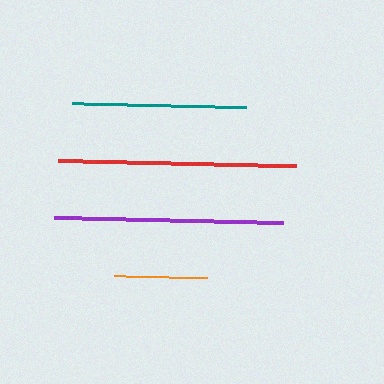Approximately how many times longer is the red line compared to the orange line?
The red line is approximately 2.6 times the length of the orange line.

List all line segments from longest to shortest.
From longest to shortest: red, purple, teal, orange.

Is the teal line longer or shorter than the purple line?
The purple line is longer than the teal line.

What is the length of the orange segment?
The orange segment is approximately 93 pixels long.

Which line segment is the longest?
The red line is the longest at approximately 238 pixels.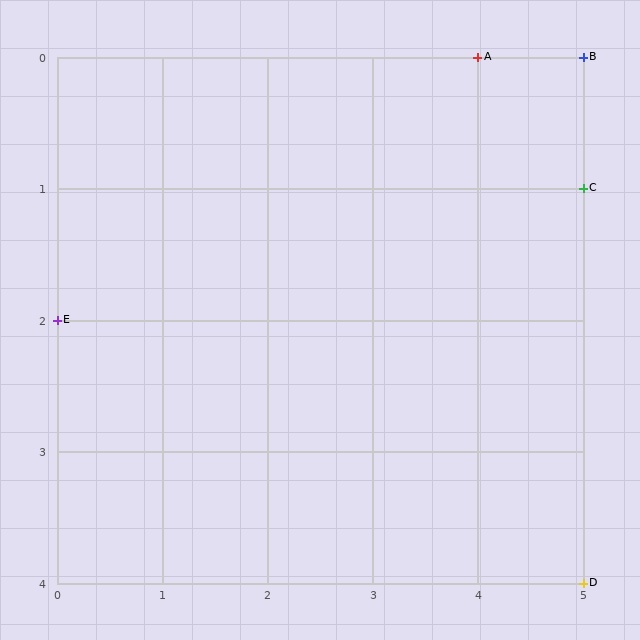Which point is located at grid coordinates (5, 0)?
Point B is at (5, 0).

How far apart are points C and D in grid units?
Points C and D are 3 rows apart.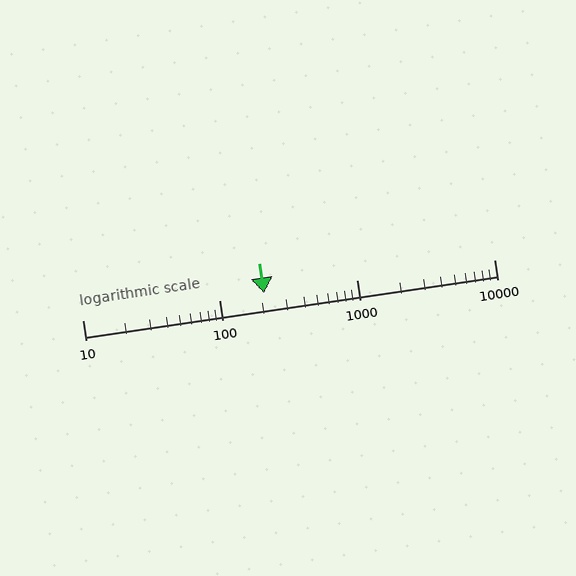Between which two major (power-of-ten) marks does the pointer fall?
The pointer is between 100 and 1000.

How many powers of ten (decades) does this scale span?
The scale spans 3 decades, from 10 to 10000.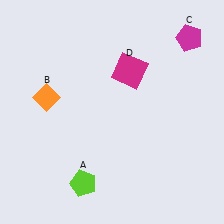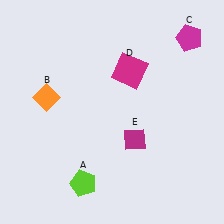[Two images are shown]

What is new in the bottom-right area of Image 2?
A magenta diamond (E) was added in the bottom-right area of Image 2.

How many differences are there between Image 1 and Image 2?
There is 1 difference between the two images.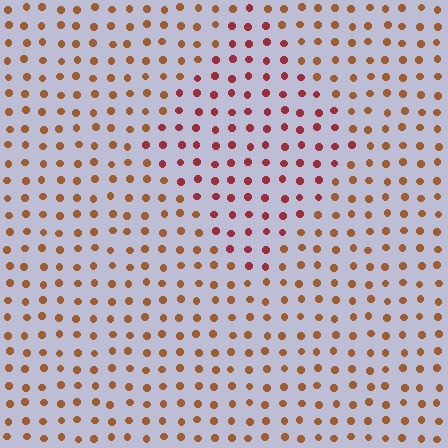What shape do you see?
I see a diamond.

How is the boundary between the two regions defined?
The boundary is defined purely by a slight shift in hue (about 31 degrees). Spacing, size, and orientation are identical on both sides.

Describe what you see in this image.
The image is filled with small brown elements in a uniform arrangement. A diamond-shaped region is visible where the elements are tinted to a slightly different hue, forming a subtle color boundary.